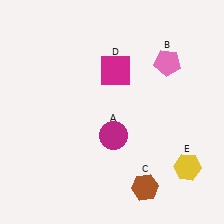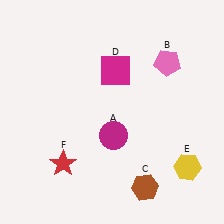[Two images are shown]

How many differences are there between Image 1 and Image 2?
There is 1 difference between the two images.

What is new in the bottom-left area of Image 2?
A red star (F) was added in the bottom-left area of Image 2.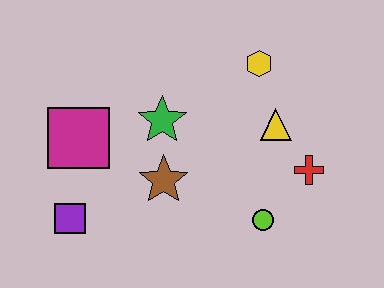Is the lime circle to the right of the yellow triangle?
No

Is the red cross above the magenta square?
No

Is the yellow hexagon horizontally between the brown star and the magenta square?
No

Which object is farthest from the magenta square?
The red cross is farthest from the magenta square.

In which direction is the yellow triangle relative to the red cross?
The yellow triangle is above the red cross.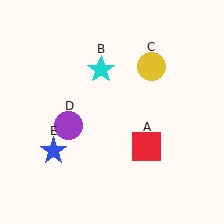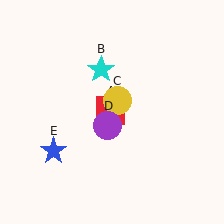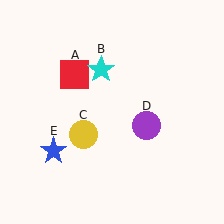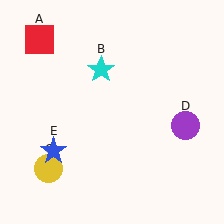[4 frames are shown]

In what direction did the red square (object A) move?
The red square (object A) moved up and to the left.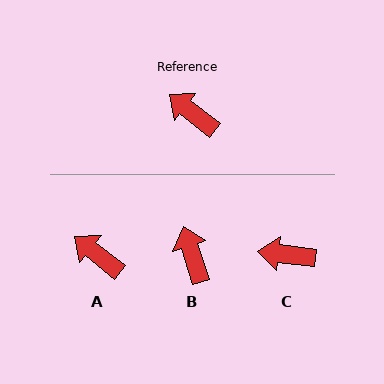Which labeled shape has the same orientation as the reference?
A.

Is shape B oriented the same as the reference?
No, it is off by about 34 degrees.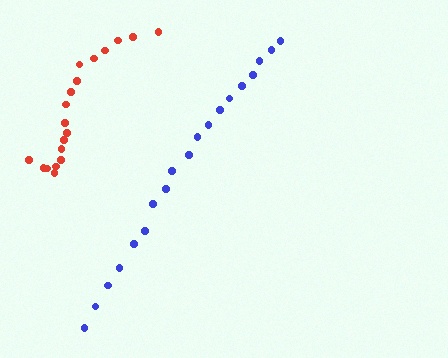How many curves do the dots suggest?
There are 2 distinct paths.